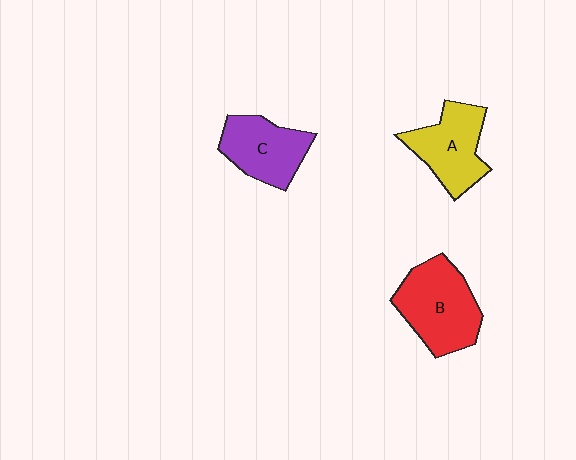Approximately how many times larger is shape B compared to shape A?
Approximately 1.2 times.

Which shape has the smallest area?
Shape C (purple).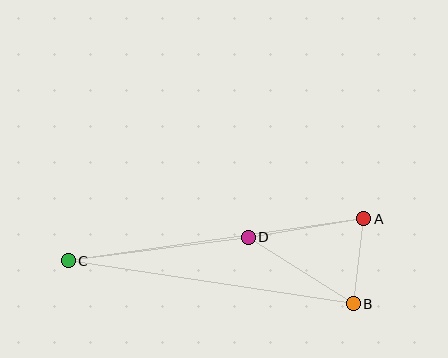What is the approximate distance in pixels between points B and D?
The distance between B and D is approximately 124 pixels.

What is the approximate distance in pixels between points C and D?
The distance between C and D is approximately 181 pixels.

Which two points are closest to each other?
Points A and B are closest to each other.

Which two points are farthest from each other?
Points A and C are farthest from each other.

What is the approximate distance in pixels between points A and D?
The distance between A and D is approximately 117 pixels.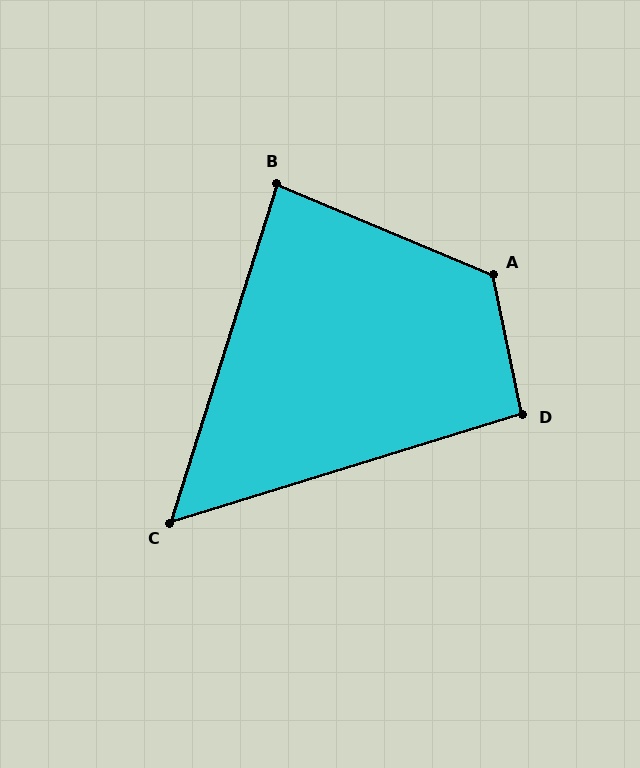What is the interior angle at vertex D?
Approximately 95 degrees (obtuse).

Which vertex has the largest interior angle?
A, at approximately 125 degrees.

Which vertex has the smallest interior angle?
C, at approximately 55 degrees.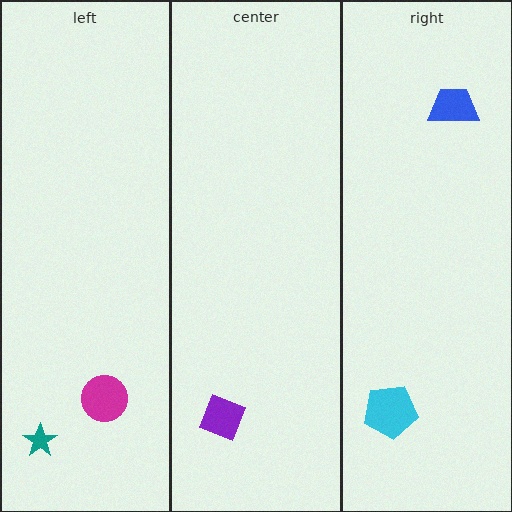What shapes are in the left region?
The teal star, the magenta circle.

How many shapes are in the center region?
1.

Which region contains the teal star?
The left region.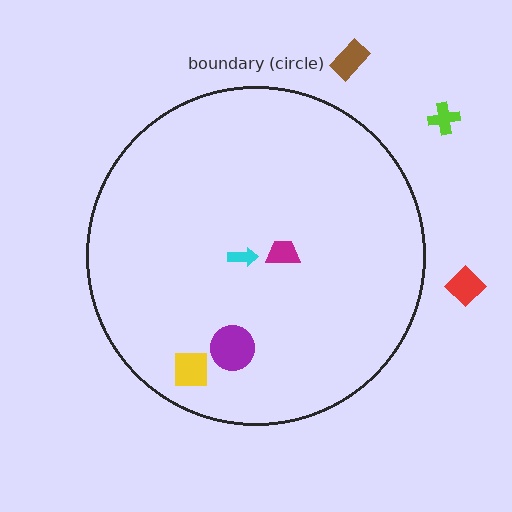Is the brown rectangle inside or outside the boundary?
Outside.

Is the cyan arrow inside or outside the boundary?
Inside.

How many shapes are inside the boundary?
4 inside, 3 outside.